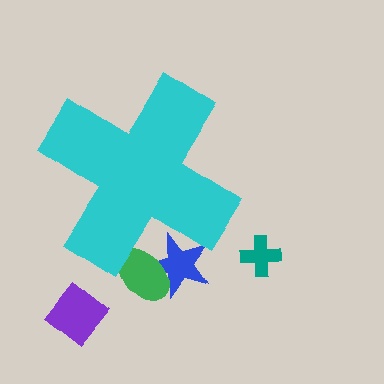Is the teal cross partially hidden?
No, the teal cross is fully visible.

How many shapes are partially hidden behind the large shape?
2 shapes are partially hidden.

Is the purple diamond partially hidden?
No, the purple diamond is fully visible.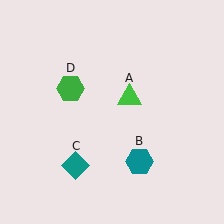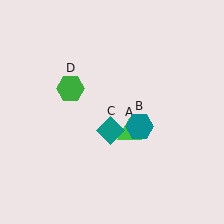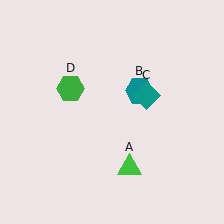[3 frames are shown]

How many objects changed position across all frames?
3 objects changed position: green triangle (object A), teal hexagon (object B), teal diamond (object C).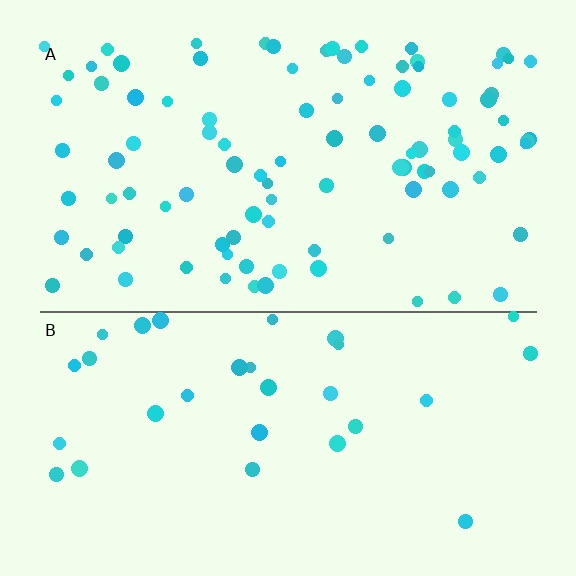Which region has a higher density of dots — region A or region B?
A (the top).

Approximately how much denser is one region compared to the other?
Approximately 3.1× — region A over region B.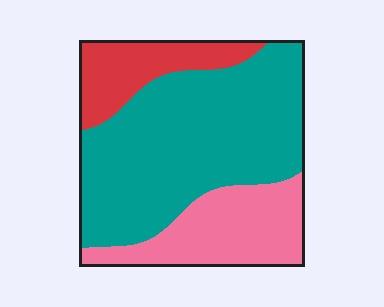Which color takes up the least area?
Red, at roughly 15%.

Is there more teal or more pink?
Teal.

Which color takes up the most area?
Teal, at roughly 60%.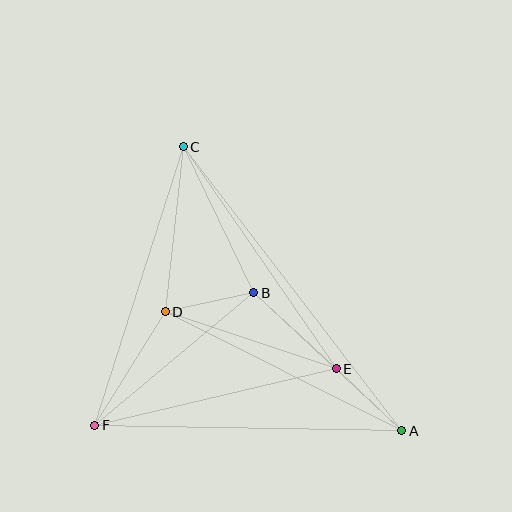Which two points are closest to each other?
Points A and E are closest to each other.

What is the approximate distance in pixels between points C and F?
The distance between C and F is approximately 292 pixels.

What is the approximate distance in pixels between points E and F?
The distance between E and F is approximately 248 pixels.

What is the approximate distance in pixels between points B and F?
The distance between B and F is approximately 207 pixels.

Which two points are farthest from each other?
Points A and C are farthest from each other.